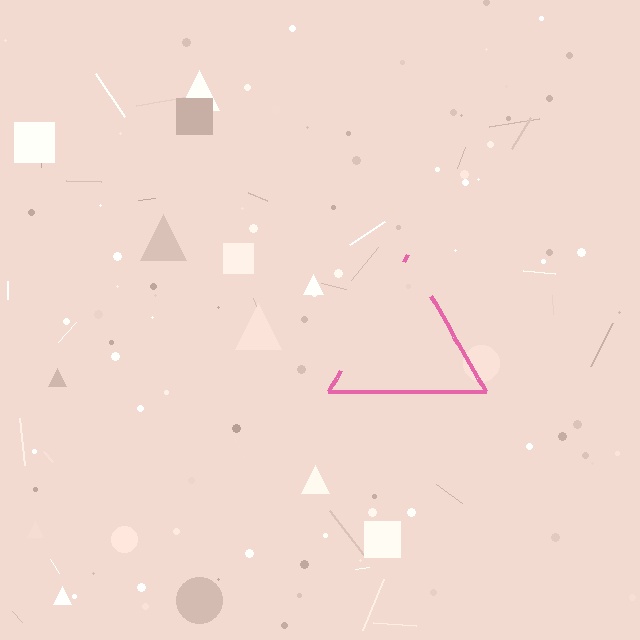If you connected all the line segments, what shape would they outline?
They would outline a triangle.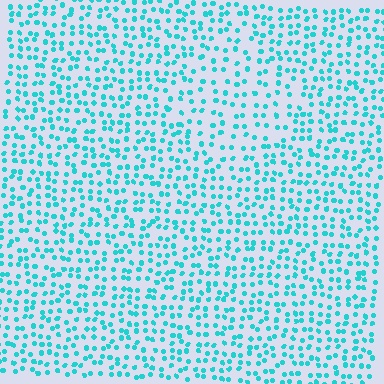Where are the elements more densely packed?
The elements are more densely packed outside the diamond boundary.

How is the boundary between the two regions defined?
The boundary is defined by a change in element density (approximately 1.5x ratio). All elements are the same color, size, and shape.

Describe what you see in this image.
The image contains small cyan elements arranged at two different densities. A diamond-shaped region is visible where the elements are less densely packed than the surrounding area.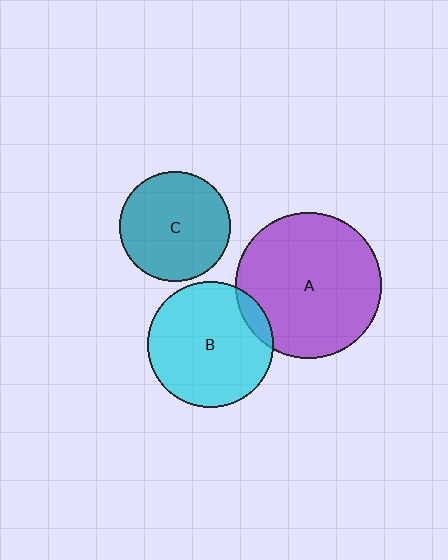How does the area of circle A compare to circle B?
Approximately 1.3 times.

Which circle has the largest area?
Circle A (purple).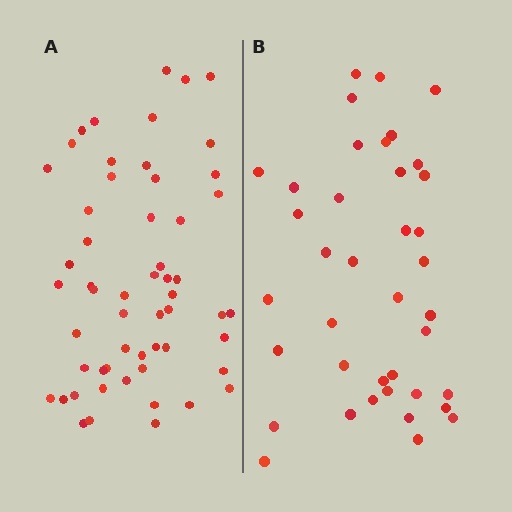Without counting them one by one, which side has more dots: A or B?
Region A (the left region) has more dots.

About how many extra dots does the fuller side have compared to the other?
Region A has approximately 15 more dots than region B.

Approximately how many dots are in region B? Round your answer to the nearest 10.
About 40 dots. (The exact count is 39, which rounds to 40.)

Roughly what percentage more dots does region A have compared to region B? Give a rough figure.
About 45% more.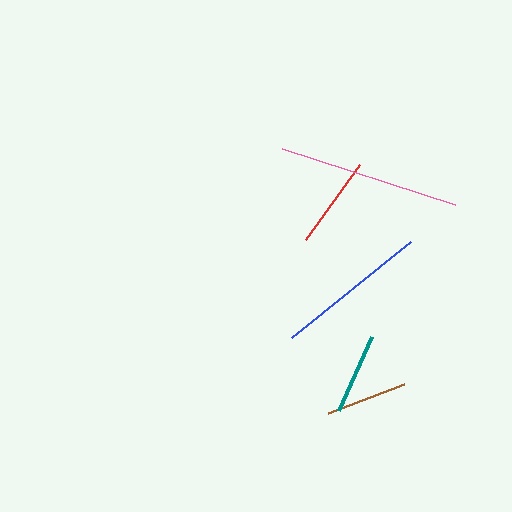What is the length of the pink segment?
The pink segment is approximately 182 pixels long.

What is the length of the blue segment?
The blue segment is approximately 153 pixels long.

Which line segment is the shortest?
The teal line is the shortest at approximately 81 pixels.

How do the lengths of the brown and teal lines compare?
The brown and teal lines are approximately the same length.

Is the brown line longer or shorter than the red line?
The red line is longer than the brown line.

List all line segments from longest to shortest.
From longest to shortest: pink, blue, red, brown, teal.